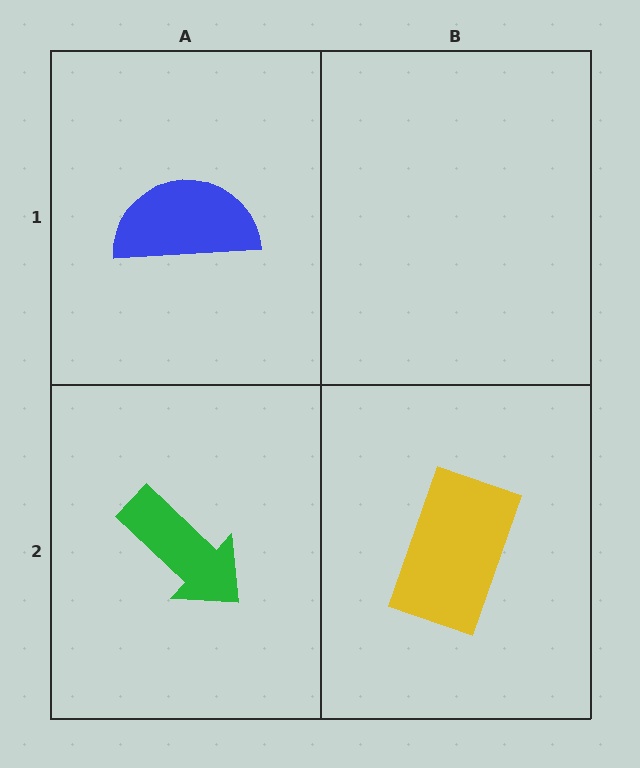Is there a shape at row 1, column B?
No, that cell is empty.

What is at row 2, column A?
A green arrow.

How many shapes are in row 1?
1 shape.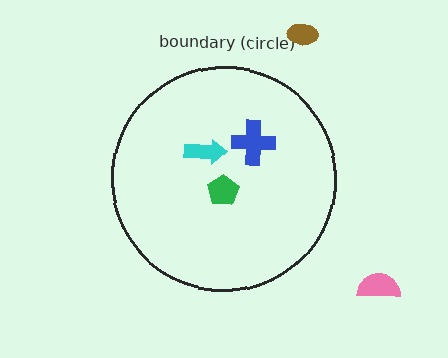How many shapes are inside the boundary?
3 inside, 2 outside.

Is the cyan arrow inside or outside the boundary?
Inside.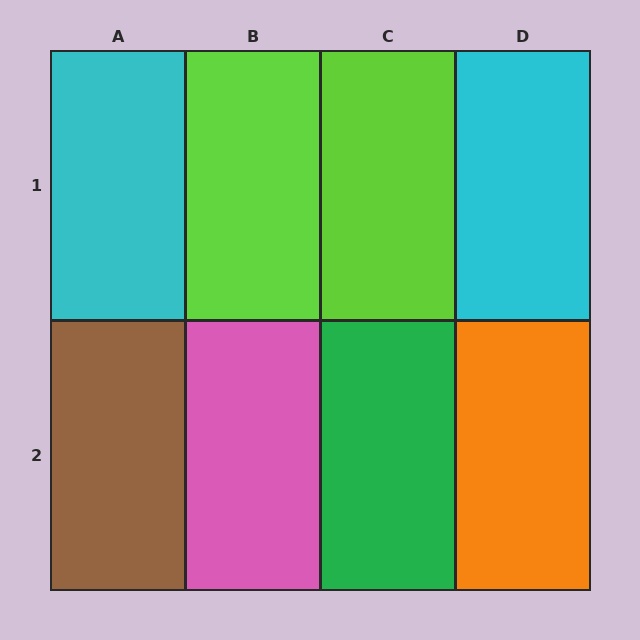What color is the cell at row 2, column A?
Brown.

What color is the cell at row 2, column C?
Green.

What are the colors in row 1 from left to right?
Cyan, lime, lime, cyan.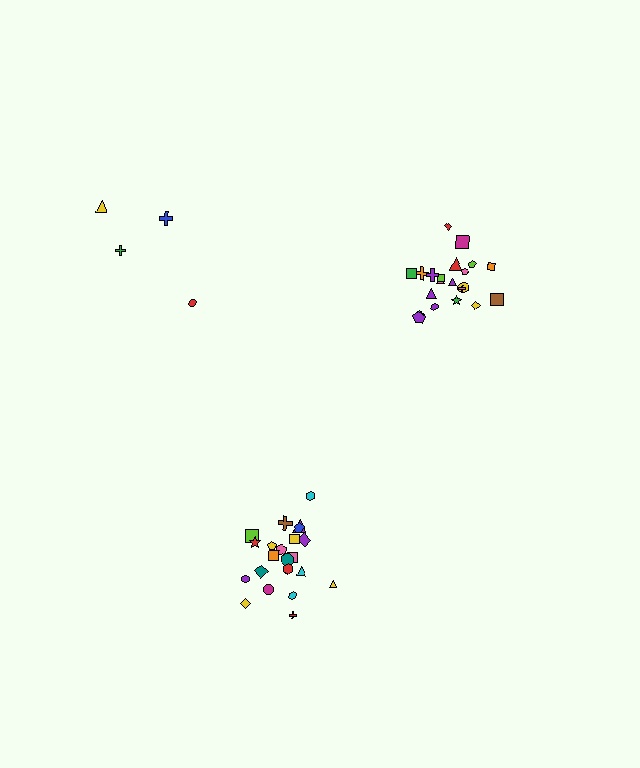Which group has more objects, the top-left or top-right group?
The top-right group.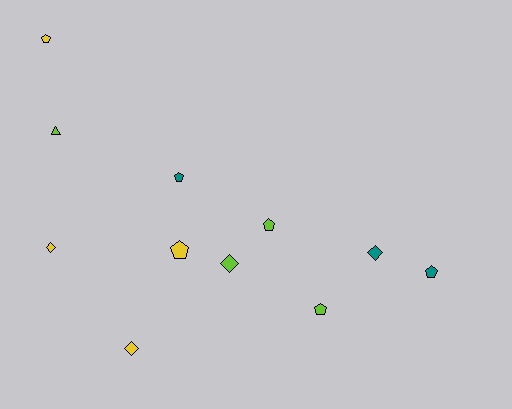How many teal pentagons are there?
There are 2 teal pentagons.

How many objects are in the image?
There are 11 objects.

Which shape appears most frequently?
Pentagon, with 6 objects.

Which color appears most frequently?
Lime, with 4 objects.